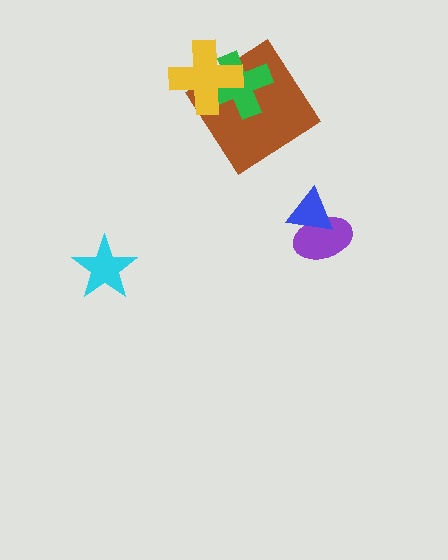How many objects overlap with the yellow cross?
2 objects overlap with the yellow cross.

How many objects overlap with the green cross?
2 objects overlap with the green cross.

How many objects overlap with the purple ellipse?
1 object overlaps with the purple ellipse.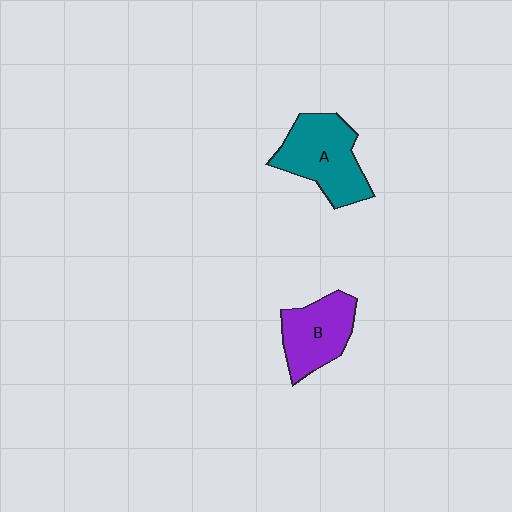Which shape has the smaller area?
Shape B (purple).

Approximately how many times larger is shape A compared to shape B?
Approximately 1.2 times.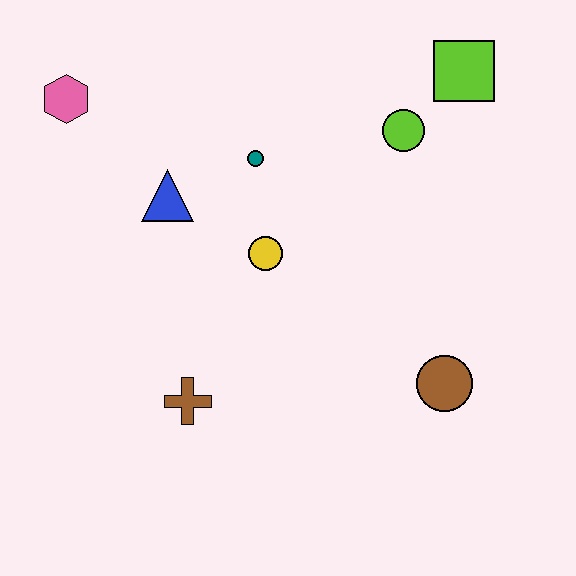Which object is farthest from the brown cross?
The lime square is farthest from the brown cross.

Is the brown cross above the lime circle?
No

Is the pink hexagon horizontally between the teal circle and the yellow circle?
No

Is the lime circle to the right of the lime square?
No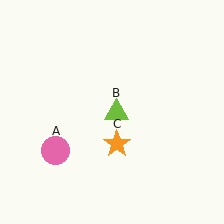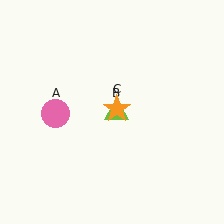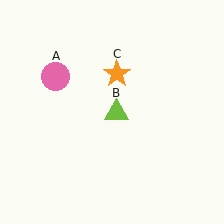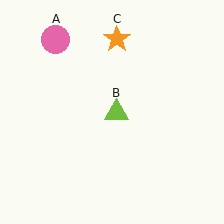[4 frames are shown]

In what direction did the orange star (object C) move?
The orange star (object C) moved up.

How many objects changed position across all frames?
2 objects changed position: pink circle (object A), orange star (object C).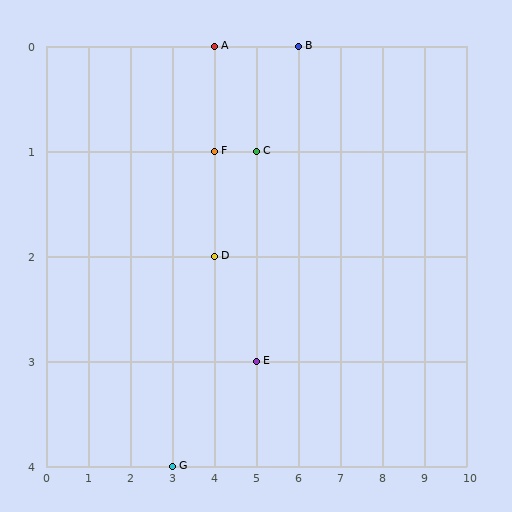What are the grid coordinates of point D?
Point D is at grid coordinates (4, 2).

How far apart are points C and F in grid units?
Points C and F are 1 column apart.